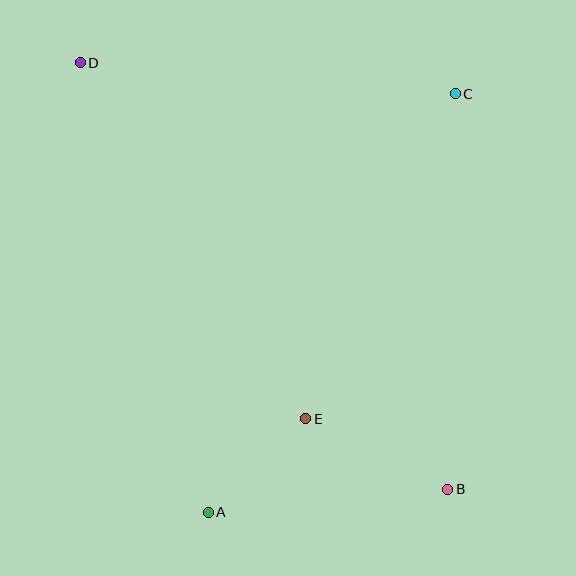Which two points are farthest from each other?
Points B and D are farthest from each other.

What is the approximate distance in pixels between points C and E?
The distance between C and E is approximately 357 pixels.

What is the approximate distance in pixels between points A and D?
The distance between A and D is approximately 467 pixels.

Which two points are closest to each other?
Points A and E are closest to each other.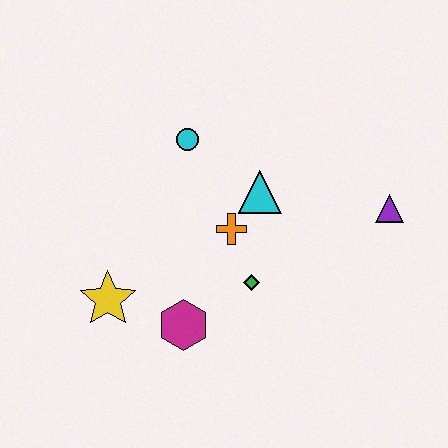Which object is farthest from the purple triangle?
The yellow star is farthest from the purple triangle.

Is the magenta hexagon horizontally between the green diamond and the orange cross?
No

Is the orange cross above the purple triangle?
No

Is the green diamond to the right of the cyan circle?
Yes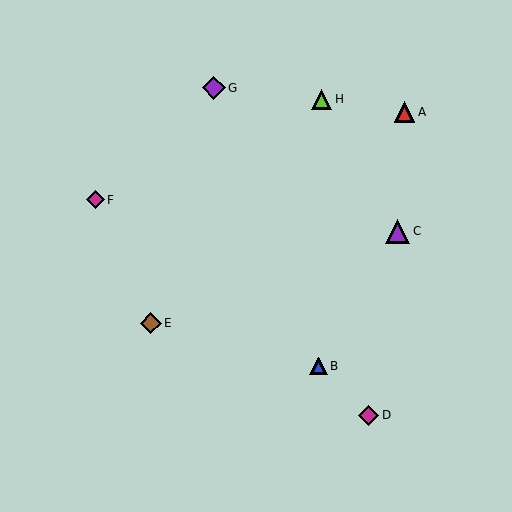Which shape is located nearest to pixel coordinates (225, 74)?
The purple diamond (labeled G) at (214, 88) is nearest to that location.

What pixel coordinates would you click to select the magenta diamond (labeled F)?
Click at (95, 200) to select the magenta diamond F.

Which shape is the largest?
The purple triangle (labeled C) is the largest.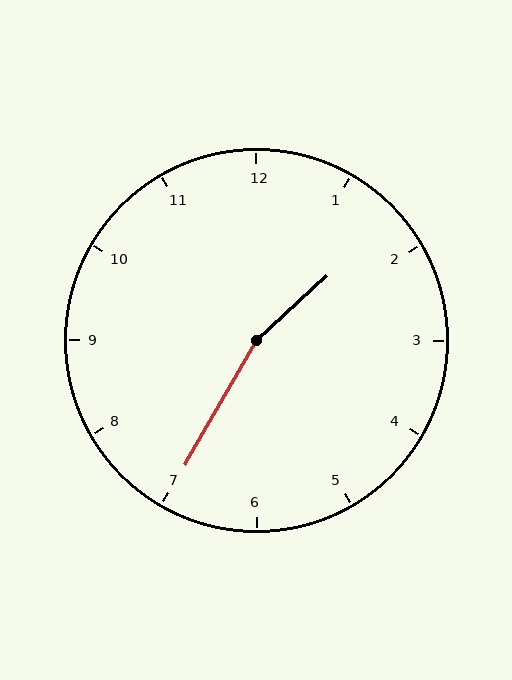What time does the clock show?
1:35.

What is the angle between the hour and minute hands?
Approximately 162 degrees.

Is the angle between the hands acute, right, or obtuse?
It is obtuse.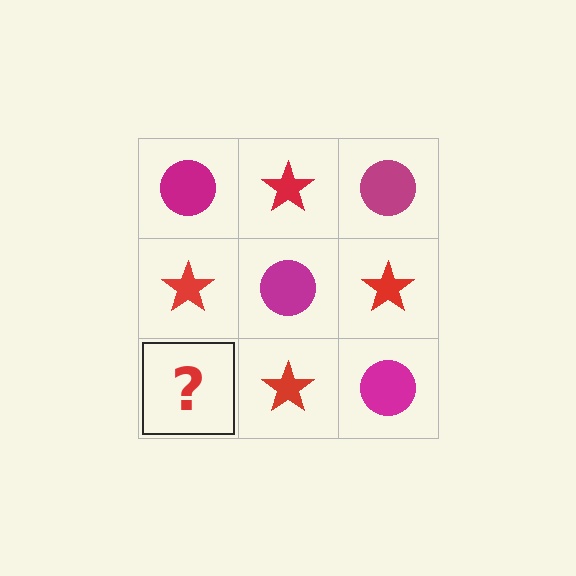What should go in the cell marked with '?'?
The missing cell should contain a magenta circle.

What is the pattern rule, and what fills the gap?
The rule is that it alternates magenta circle and red star in a checkerboard pattern. The gap should be filled with a magenta circle.